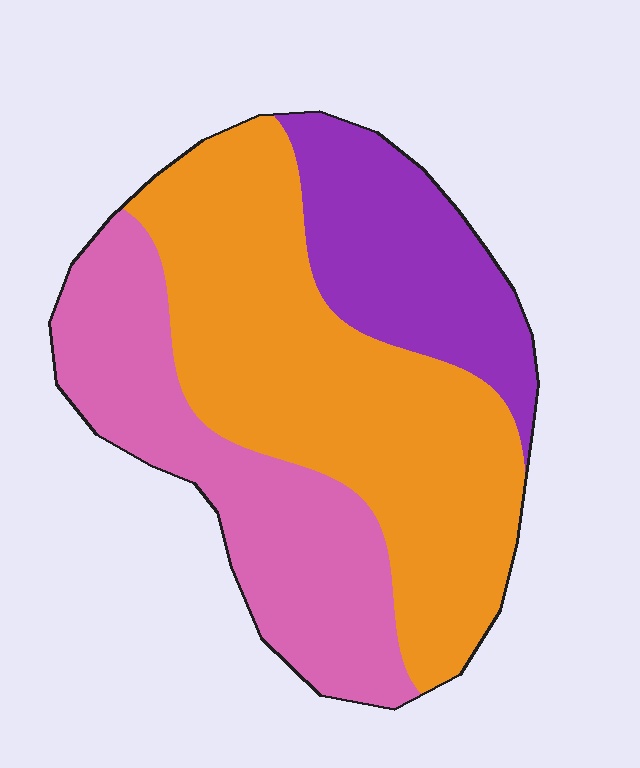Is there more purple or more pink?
Pink.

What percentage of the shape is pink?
Pink covers 31% of the shape.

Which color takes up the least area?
Purple, at roughly 20%.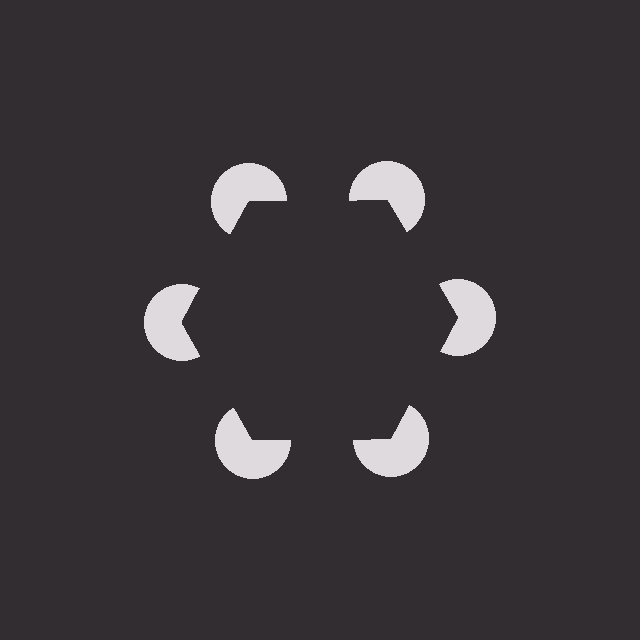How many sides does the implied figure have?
6 sides.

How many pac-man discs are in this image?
There are 6 — one at each vertex of the illusory hexagon.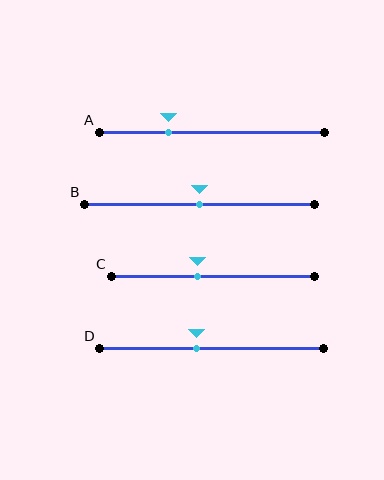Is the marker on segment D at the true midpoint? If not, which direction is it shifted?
No, the marker on segment D is shifted to the left by about 7% of the segment length.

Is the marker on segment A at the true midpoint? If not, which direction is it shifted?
No, the marker on segment A is shifted to the left by about 19% of the segment length.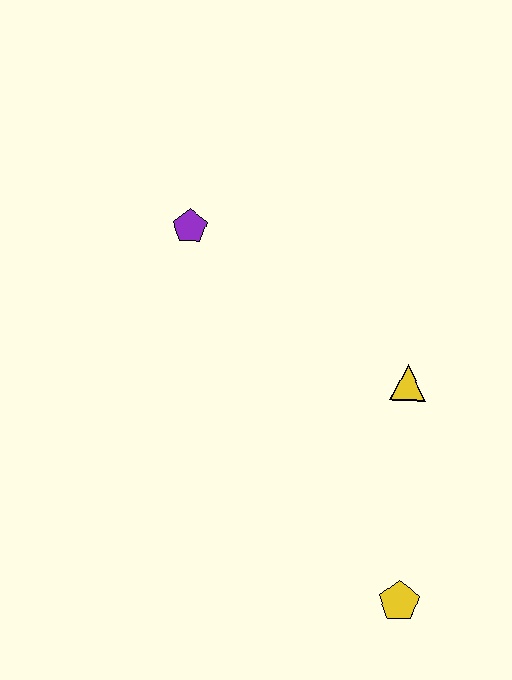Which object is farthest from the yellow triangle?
The purple pentagon is farthest from the yellow triangle.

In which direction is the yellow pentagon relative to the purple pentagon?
The yellow pentagon is below the purple pentagon.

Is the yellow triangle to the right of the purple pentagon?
Yes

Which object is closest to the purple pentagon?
The yellow triangle is closest to the purple pentagon.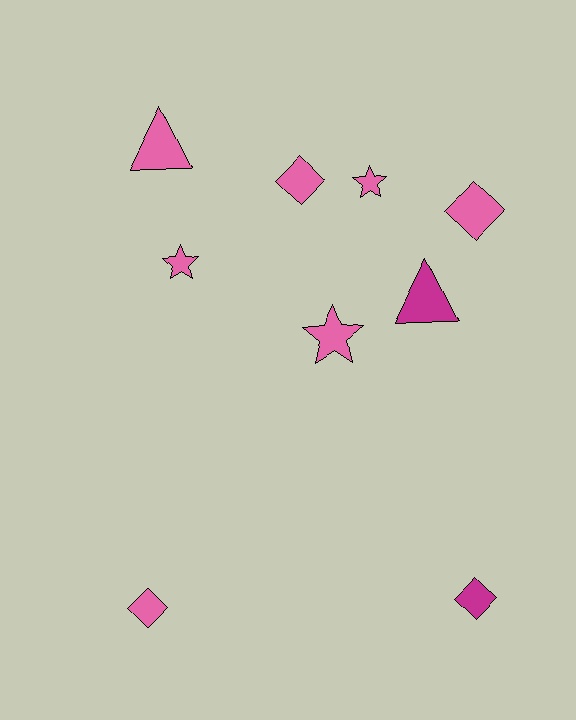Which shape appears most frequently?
Diamond, with 4 objects.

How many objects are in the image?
There are 9 objects.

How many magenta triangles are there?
There is 1 magenta triangle.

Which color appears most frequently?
Pink, with 7 objects.